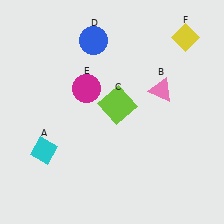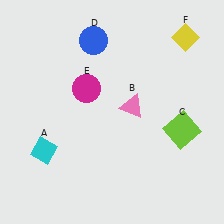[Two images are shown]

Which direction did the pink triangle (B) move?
The pink triangle (B) moved left.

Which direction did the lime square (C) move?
The lime square (C) moved right.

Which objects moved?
The objects that moved are: the pink triangle (B), the lime square (C).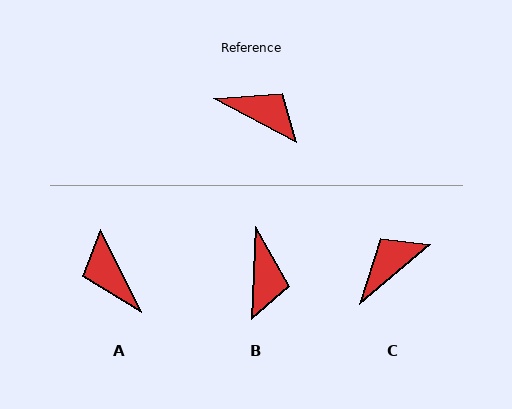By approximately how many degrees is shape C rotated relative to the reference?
Approximately 68 degrees counter-clockwise.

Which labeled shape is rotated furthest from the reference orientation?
A, about 144 degrees away.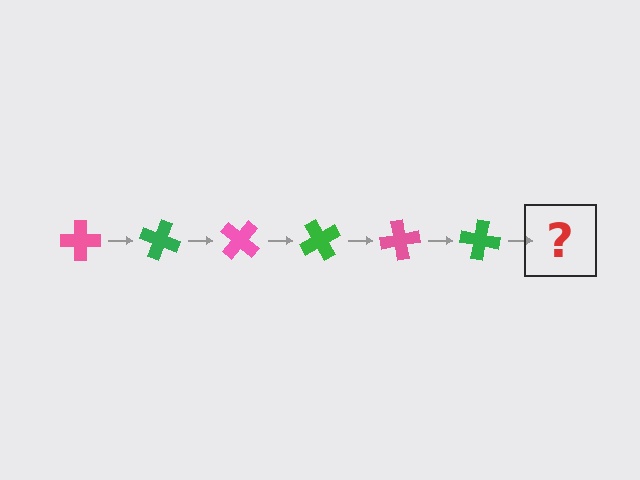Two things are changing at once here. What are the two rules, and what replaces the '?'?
The two rules are that it rotates 20 degrees each step and the color cycles through pink and green. The '?' should be a pink cross, rotated 120 degrees from the start.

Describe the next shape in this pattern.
It should be a pink cross, rotated 120 degrees from the start.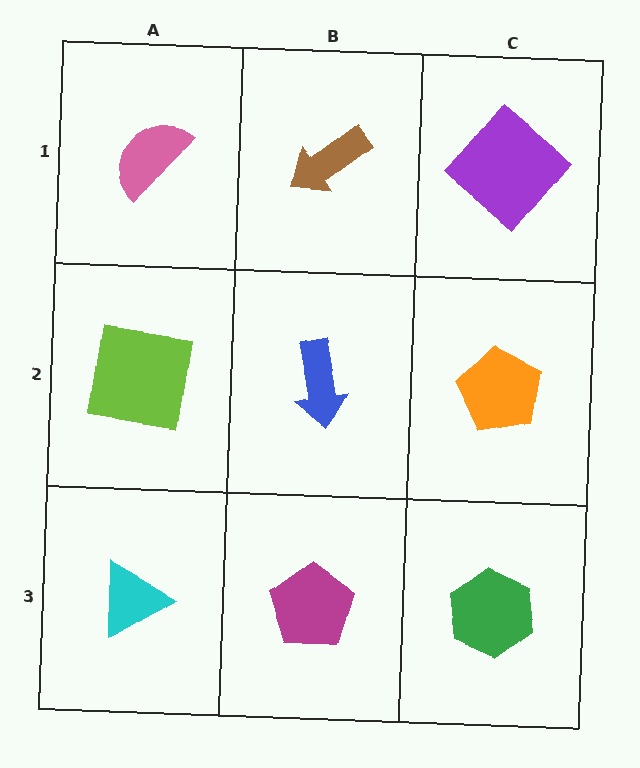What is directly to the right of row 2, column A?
A blue arrow.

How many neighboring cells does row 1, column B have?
3.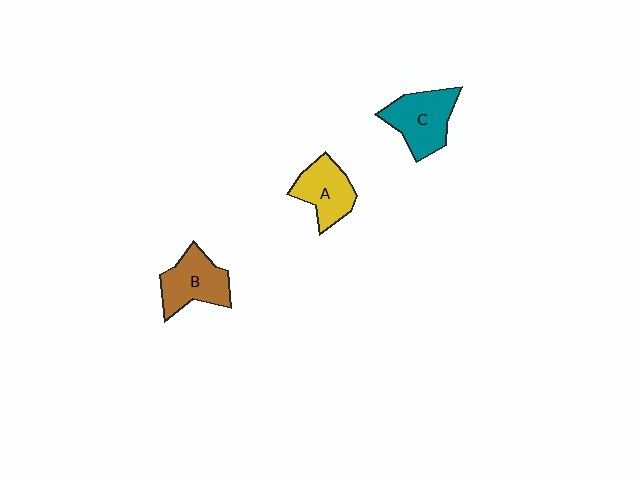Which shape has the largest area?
Shape C (teal).